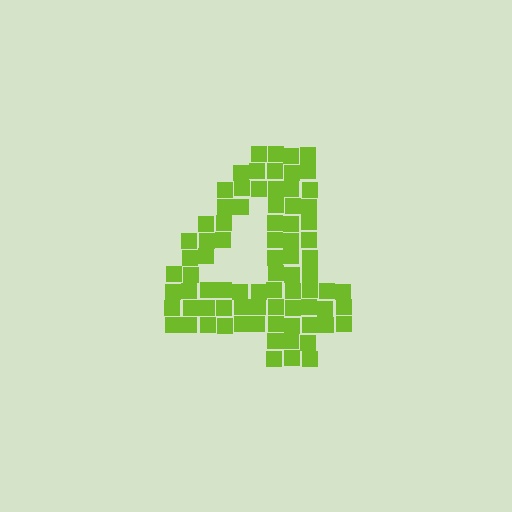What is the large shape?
The large shape is the digit 4.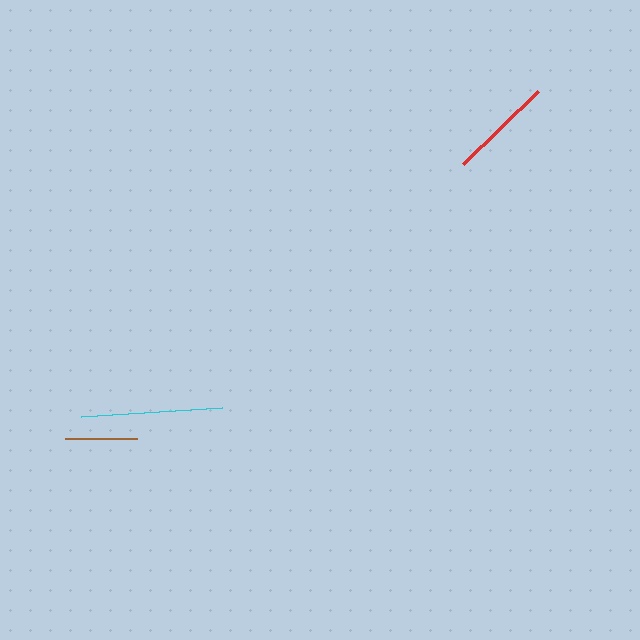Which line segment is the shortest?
The brown line is the shortest at approximately 72 pixels.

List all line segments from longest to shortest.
From longest to shortest: cyan, red, brown.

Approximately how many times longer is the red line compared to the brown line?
The red line is approximately 1.5 times the length of the brown line.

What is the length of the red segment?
The red segment is approximately 105 pixels long.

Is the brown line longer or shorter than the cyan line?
The cyan line is longer than the brown line.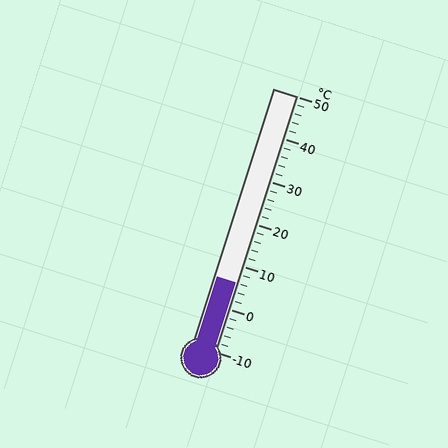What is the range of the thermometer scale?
The thermometer scale ranges from -10°C to 50°C.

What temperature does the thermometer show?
The thermometer shows approximately 6°C.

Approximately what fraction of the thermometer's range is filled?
The thermometer is filled to approximately 25% of its range.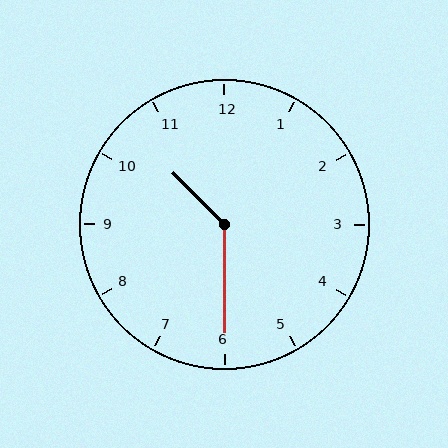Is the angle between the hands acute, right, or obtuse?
It is obtuse.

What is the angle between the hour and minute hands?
Approximately 135 degrees.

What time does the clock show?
10:30.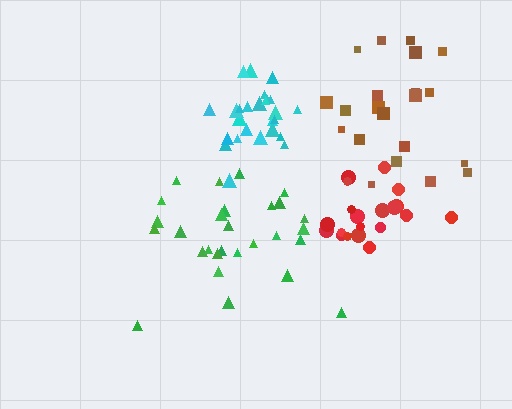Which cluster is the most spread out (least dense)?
Brown.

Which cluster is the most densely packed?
Cyan.